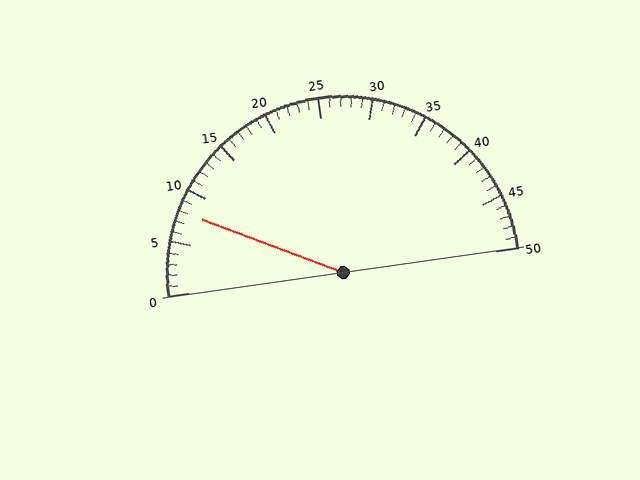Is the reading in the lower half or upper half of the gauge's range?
The reading is in the lower half of the range (0 to 50).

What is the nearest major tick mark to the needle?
The nearest major tick mark is 10.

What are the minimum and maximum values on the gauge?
The gauge ranges from 0 to 50.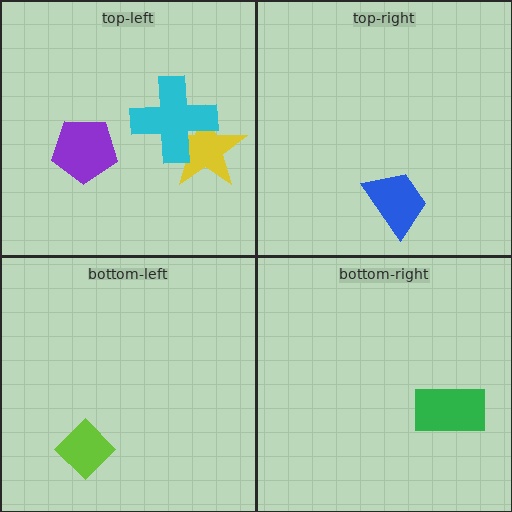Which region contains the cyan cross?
The top-left region.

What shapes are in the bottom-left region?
The lime diamond.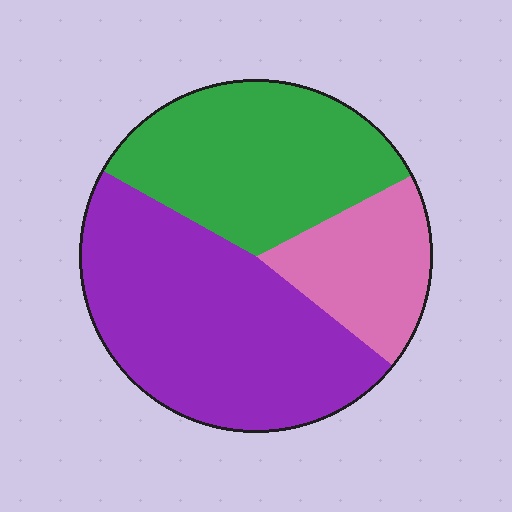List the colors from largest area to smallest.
From largest to smallest: purple, green, pink.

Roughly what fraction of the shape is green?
Green takes up about one third (1/3) of the shape.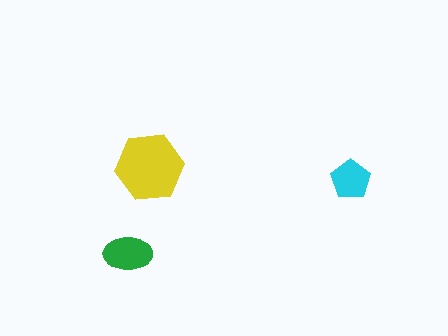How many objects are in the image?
There are 3 objects in the image.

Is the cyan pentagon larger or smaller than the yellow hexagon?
Smaller.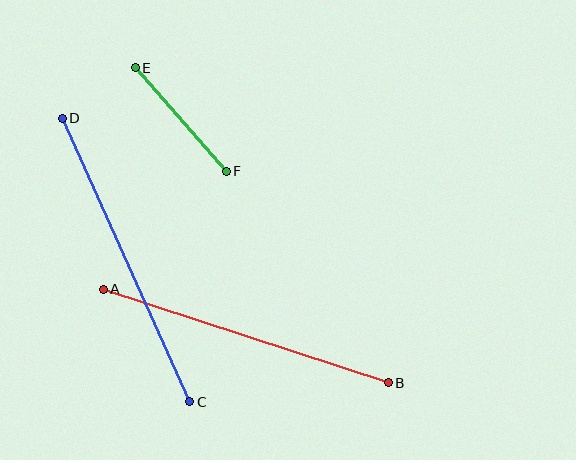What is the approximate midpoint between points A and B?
The midpoint is at approximately (246, 336) pixels.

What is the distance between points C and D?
The distance is approximately 311 pixels.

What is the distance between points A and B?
The distance is approximately 300 pixels.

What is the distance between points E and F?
The distance is approximately 138 pixels.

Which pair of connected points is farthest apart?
Points C and D are farthest apart.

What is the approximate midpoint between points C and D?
The midpoint is at approximately (126, 260) pixels.